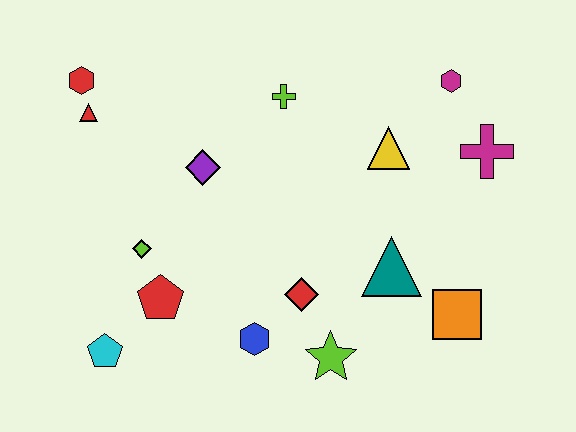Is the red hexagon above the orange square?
Yes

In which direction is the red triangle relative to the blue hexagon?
The red triangle is above the blue hexagon.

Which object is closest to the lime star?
The red diamond is closest to the lime star.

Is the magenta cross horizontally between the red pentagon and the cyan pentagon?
No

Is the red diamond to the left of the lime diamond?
No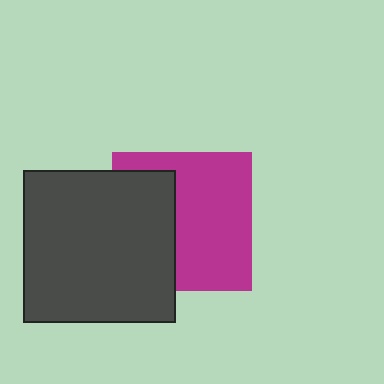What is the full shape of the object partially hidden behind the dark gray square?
The partially hidden object is a magenta square.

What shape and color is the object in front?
The object in front is a dark gray square.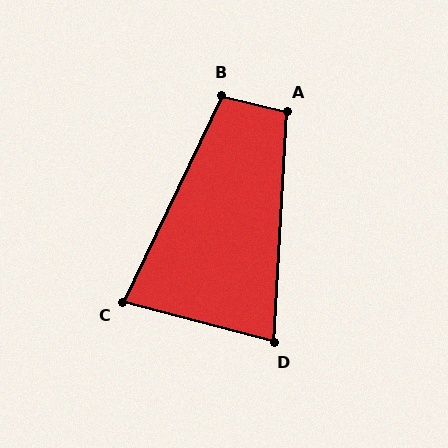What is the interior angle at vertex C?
Approximately 79 degrees (acute).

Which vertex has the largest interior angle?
B, at approximately 102 degrees.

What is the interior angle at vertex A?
Approximately 101 degrees (obtuse).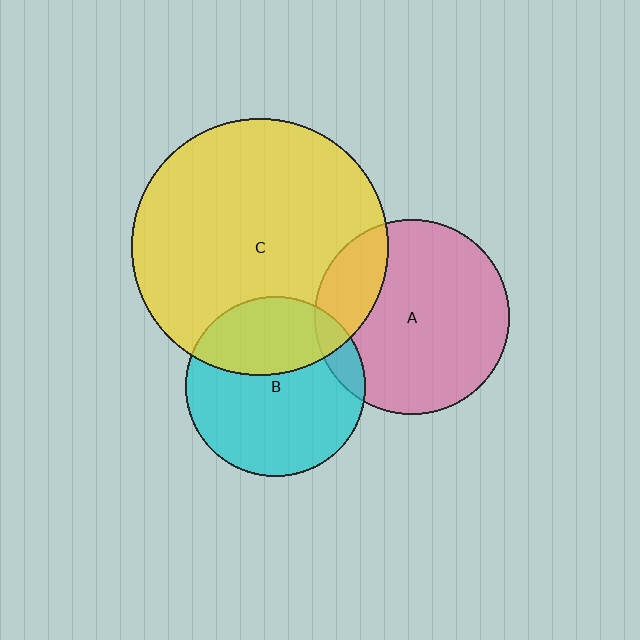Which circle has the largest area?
Circle C (yellow).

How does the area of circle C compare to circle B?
Approximately 2.0 times.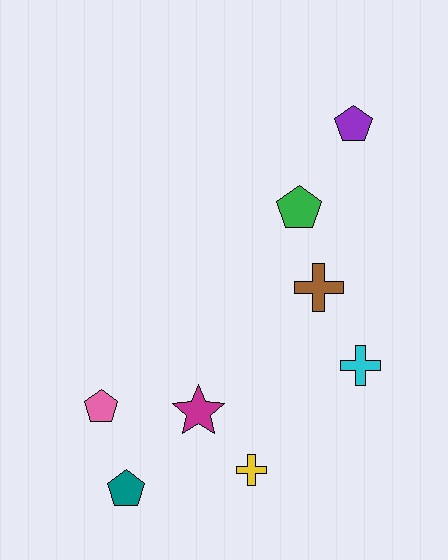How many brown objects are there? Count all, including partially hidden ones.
There is 1 brown object.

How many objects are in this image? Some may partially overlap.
There are 8 objects.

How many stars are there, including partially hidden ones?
There is 1 star.